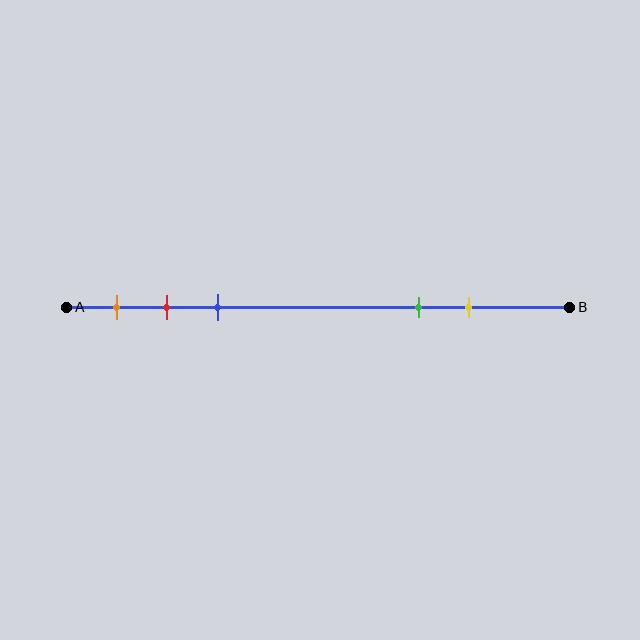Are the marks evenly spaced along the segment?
No, the marks are not evenly spaced.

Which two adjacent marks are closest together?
The red and blue marks are the closest adjacent pair.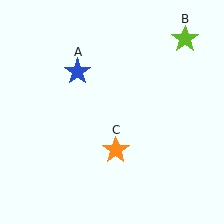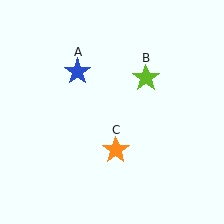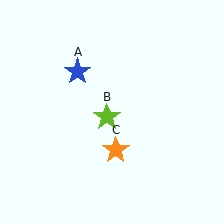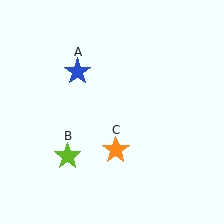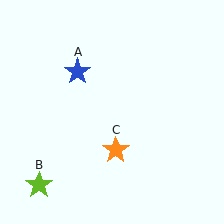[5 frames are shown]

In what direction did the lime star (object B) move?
The lime star (object B) moved down and to the left.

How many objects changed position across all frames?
1 object changed position: lime star (object B).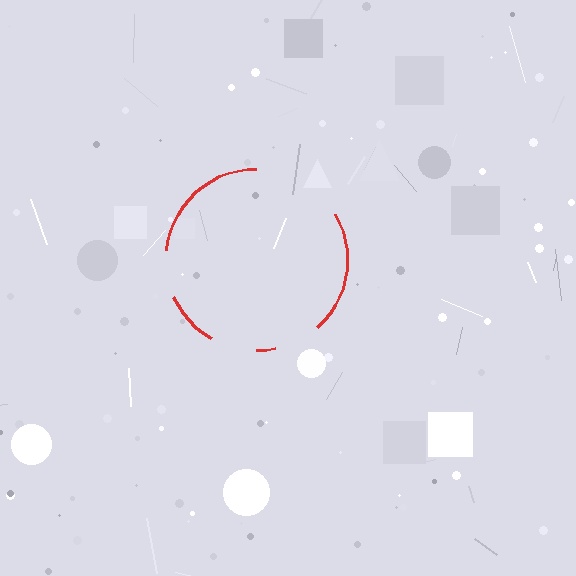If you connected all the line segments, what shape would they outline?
They would outline a circle.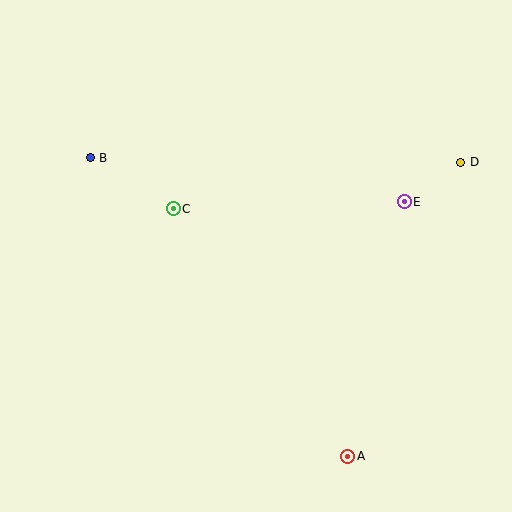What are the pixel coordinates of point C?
Point C is at (173, 209).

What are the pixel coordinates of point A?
Point A is at (348, 456).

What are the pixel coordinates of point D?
Point D is at (461, 162).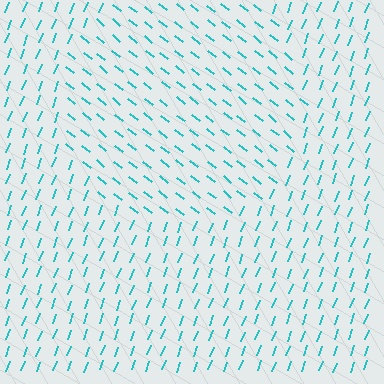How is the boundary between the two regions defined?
The boundary is defined purely by a change in line orientation (approximately 72 degrees difference). All lines are the same color and thickness.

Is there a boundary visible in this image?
Yes, there is a texture boundary formed by a change in line orientation.